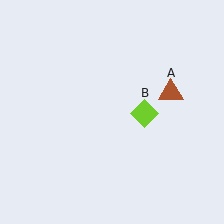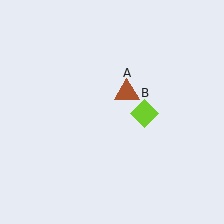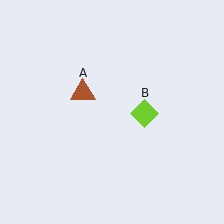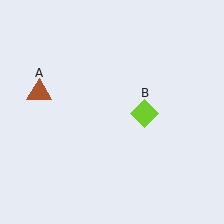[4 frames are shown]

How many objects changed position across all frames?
1 object changed position: brown triangle (object A).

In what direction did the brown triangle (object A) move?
The brown triangle (object A) moved left.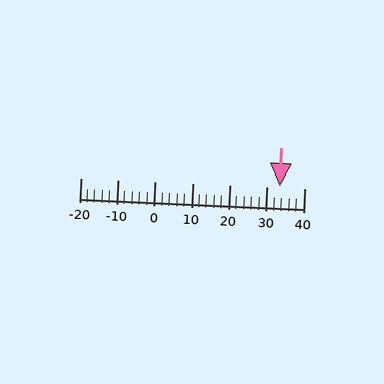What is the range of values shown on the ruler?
The ruler shows values from -20 to 40.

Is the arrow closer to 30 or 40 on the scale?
The arrow is closer to 30.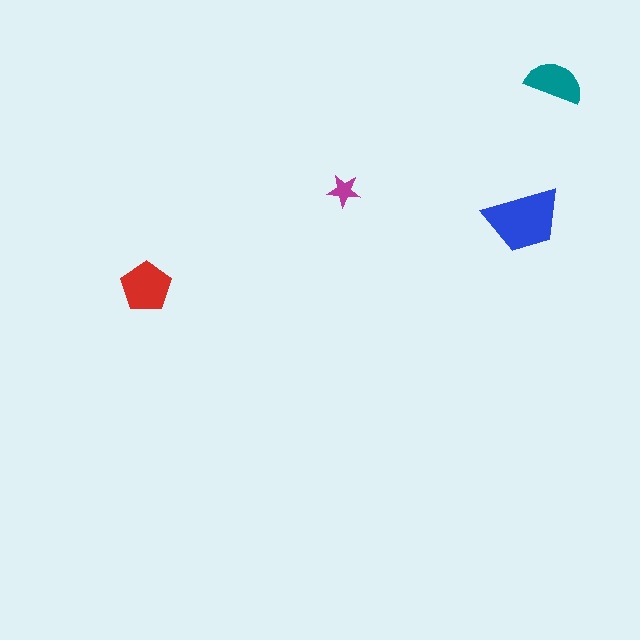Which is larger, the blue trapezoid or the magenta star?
The blue trapezoid.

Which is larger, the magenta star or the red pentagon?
The red pentagon.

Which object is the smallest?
The magenta star.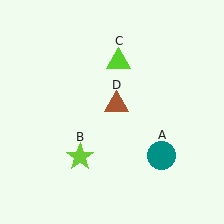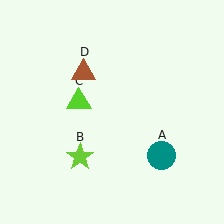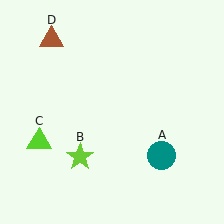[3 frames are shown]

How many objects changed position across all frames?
2 objects changed position: lime triangle (object C), brown triangle (object D).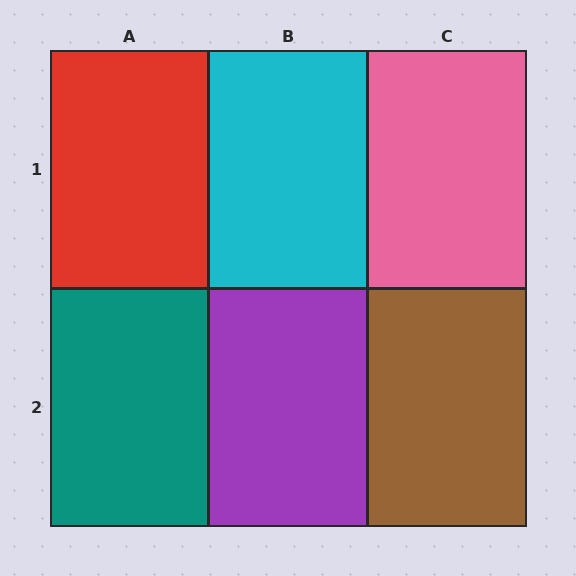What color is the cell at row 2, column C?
Brown.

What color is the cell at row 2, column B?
Purple.